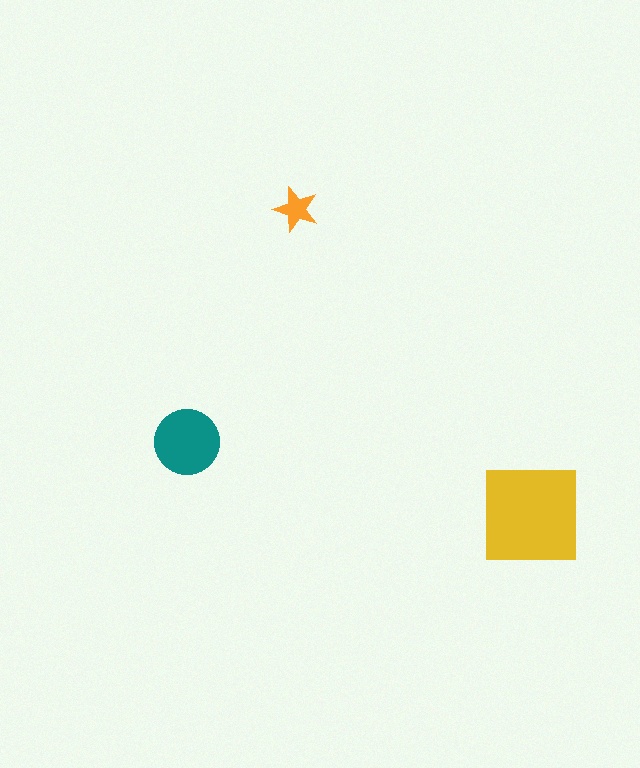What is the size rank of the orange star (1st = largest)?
3rd.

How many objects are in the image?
There are 3 objects in the image.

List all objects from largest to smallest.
The yellow square, the teal circle, the orange star.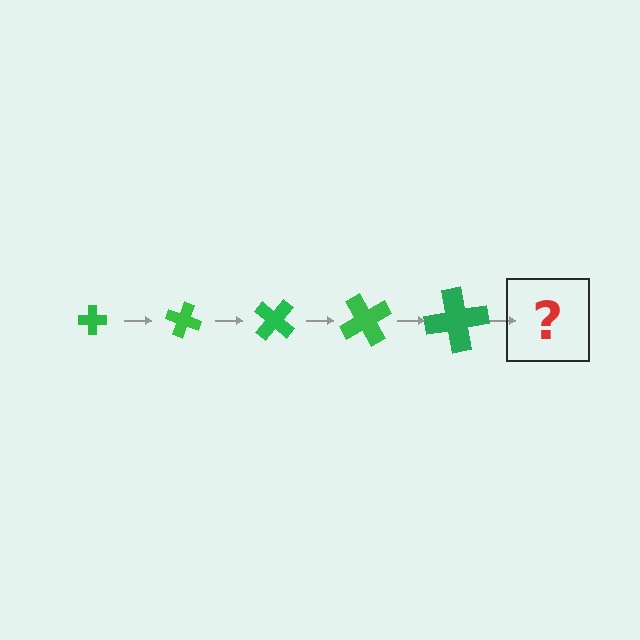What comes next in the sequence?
The next element should be a cross, larger than the previous one and rotated 100 degrees from the start.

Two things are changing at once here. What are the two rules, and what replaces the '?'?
The two rules are that the cross grows larger each step and it rotates 20 degrees each step. The '?' should be a cross, larger than the previous one and rotated 100 degrees from the start.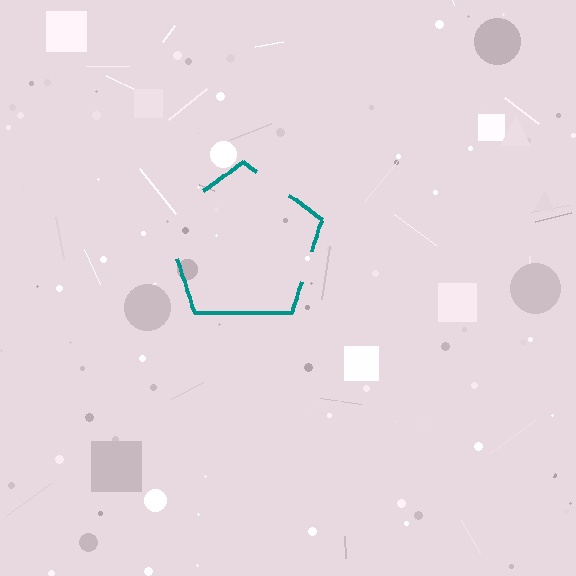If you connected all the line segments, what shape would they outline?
They would outline a pentagon.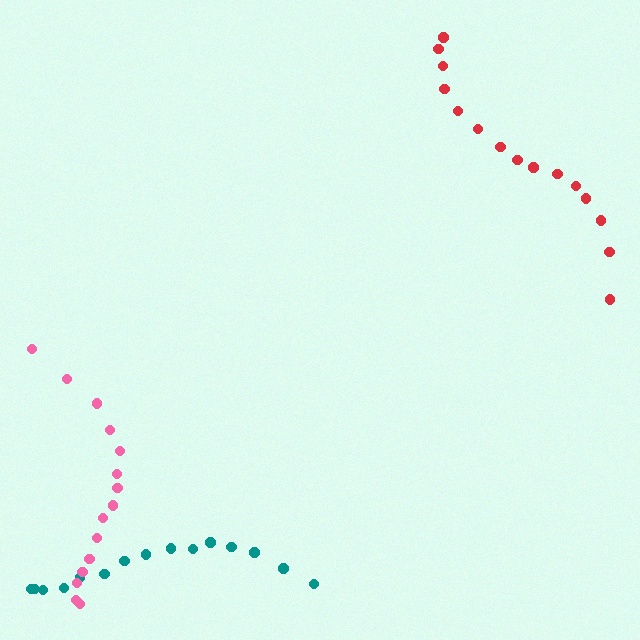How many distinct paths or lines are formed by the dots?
There are 3 distinct paths.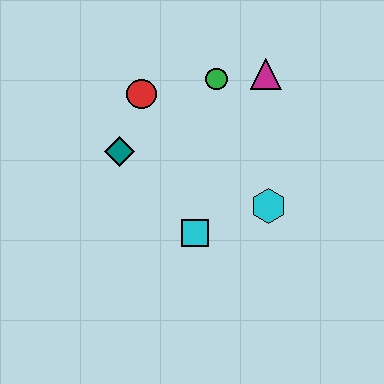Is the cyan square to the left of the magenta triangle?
Yes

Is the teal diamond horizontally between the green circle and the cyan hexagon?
No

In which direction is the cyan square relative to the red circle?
The cyan square is below the red circle.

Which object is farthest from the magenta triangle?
The cyan square is farthest from the magenta triangle.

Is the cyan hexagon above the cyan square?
Yes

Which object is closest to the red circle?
The teal diamond is closest to the red circle.